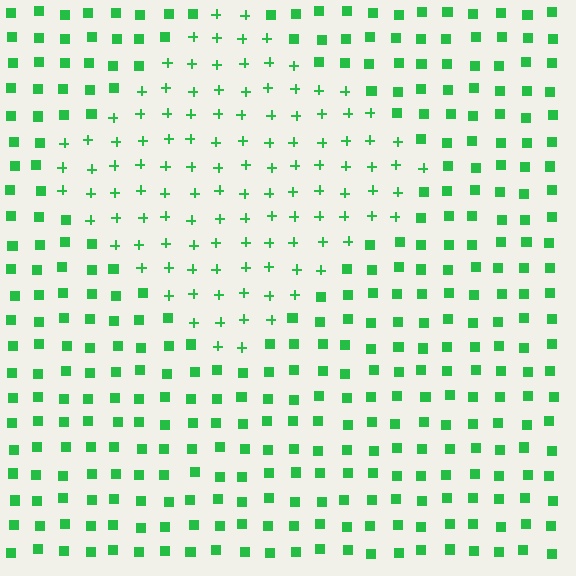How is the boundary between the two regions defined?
The boundary is defined by a change in element shape: plus signs inside vs. squares outside. All elements share the same color and spacing.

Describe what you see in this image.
The image is filled with small green elements arranged in a uniform grid. A diamond-shaped region contains plus signs, while the surrounding area contains squares. The boundary is defined purely by the change in element shape.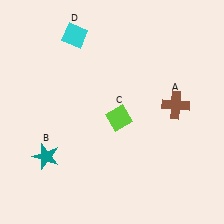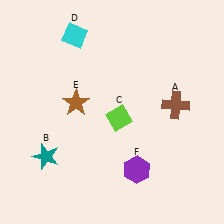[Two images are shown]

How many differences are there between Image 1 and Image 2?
There are 2 differences between the two images.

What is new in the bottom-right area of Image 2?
A purple hexagon (F) was added in the bottom-right area of Image 2.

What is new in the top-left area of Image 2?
A brown star (E) was added in the top-left area of Image 2.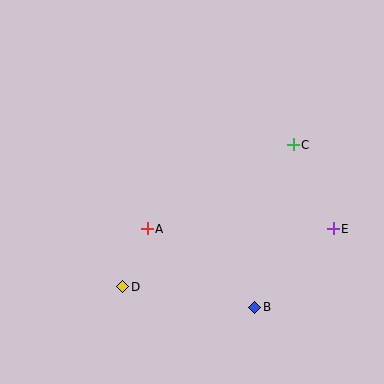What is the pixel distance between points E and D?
The distance between E and D is 218 pixels.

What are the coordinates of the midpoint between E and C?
The midpoint between E and C is at (313, 187).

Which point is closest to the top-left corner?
Point A is closest to the top-left corner.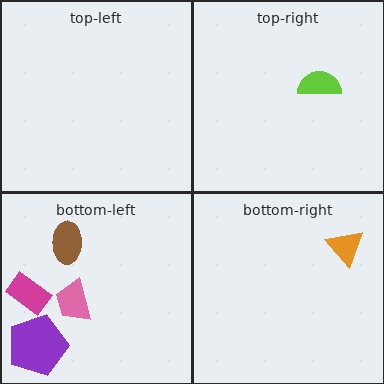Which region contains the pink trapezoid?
The bottom-left region.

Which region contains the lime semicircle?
The top-right region.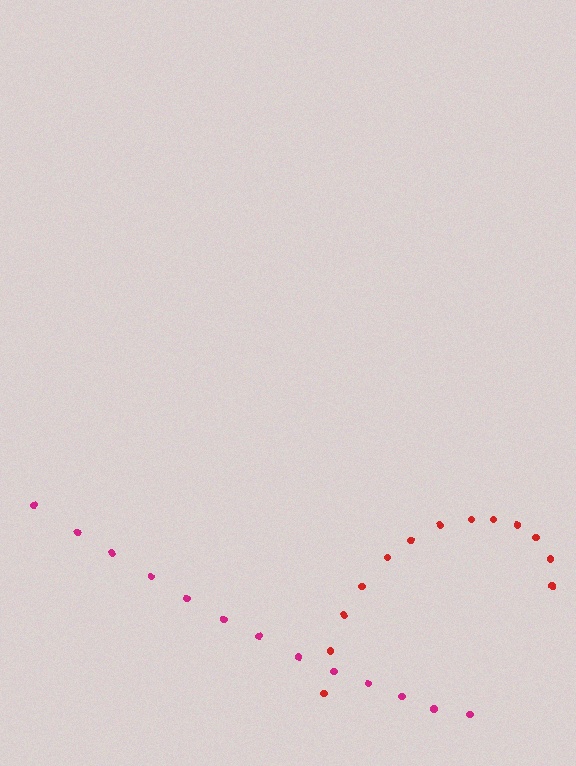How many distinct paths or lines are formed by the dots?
There are 2 distinct paths.